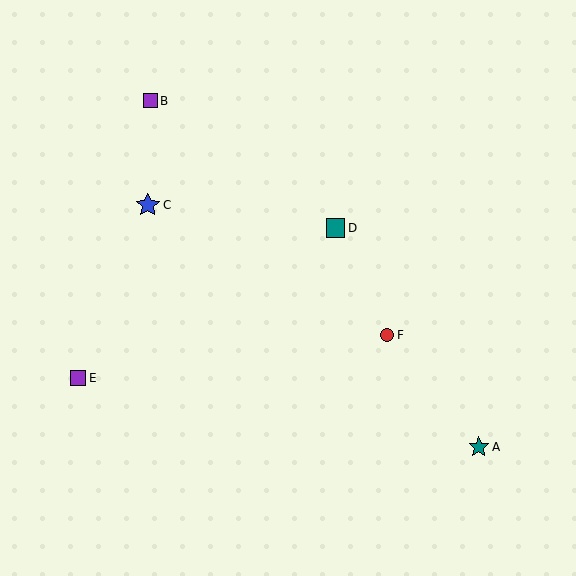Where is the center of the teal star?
The center of the teal star is at (479, 447).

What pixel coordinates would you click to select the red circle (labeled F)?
Click at (387, 335) to select the red circle F.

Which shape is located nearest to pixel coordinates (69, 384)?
The purple square (labeled E) at (78, 378) is nearest to that location.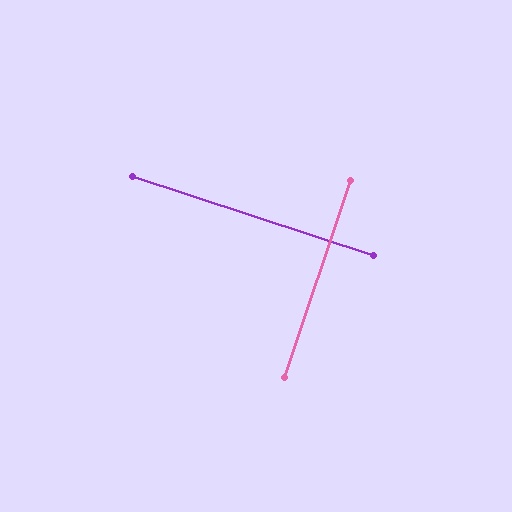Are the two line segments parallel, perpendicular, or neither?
Perpendicular — they meet at approximately 90°.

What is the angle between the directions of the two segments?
Approximately 90 degrees.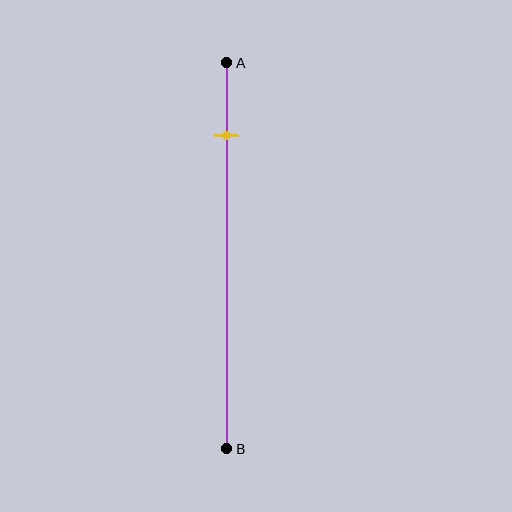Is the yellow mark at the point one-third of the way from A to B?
No, the mark is at about 20% from A, not at the 33% one-third point.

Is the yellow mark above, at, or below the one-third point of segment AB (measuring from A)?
The yellow mark is above the one-third point of segment AB.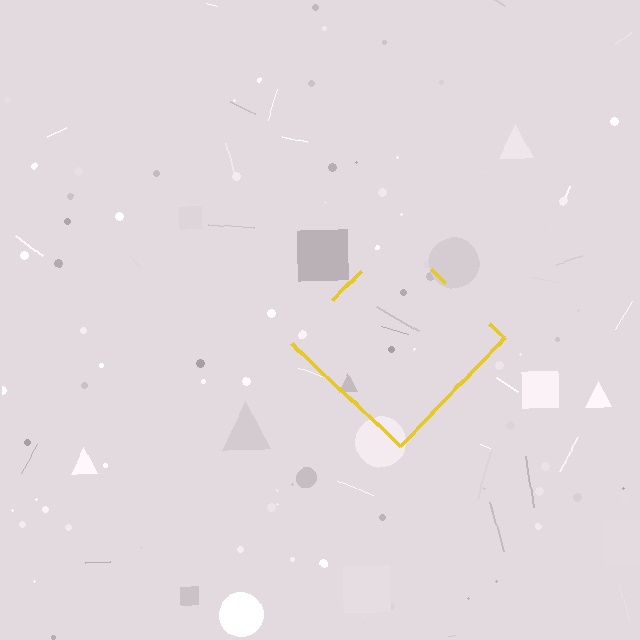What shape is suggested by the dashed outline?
The dashed outline suggests a diamond.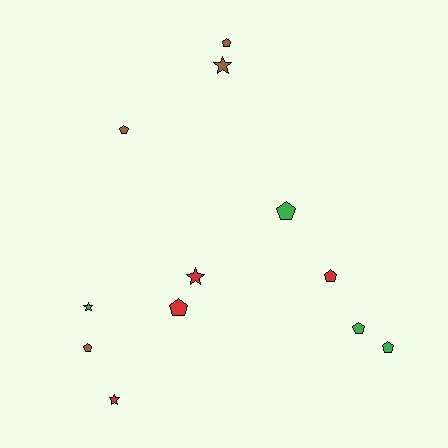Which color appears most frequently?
Green, with 4 objects.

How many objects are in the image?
There are 12 objects.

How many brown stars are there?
There is 1 brown star.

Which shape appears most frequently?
Pentagon, with 8 objects.